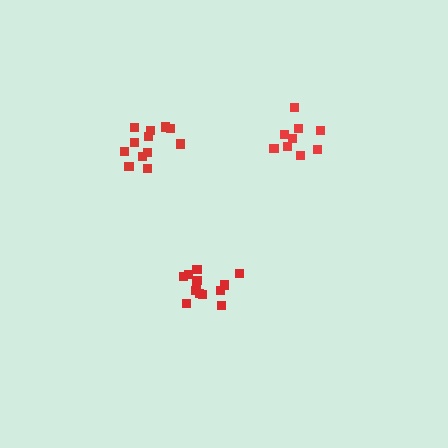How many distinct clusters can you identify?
There are 3 distinct clusters.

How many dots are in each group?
Group 1: 9 dots, Group 2: 13 dots, Group 3: 12 dots (34 total).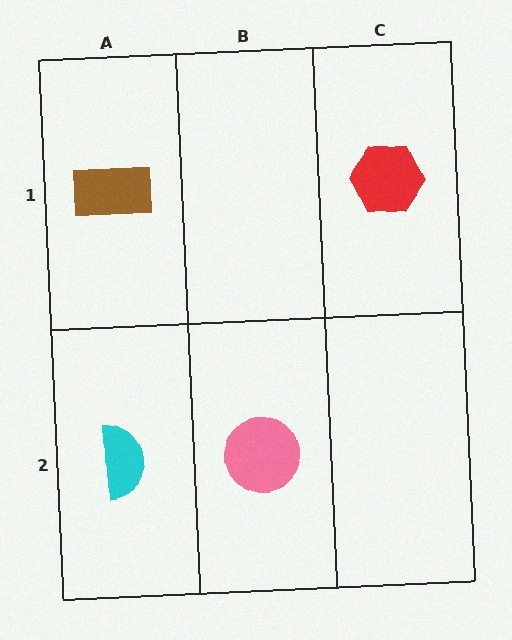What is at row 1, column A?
A brown rectangle.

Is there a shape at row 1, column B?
No, that cell is empty.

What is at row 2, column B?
A pink circle.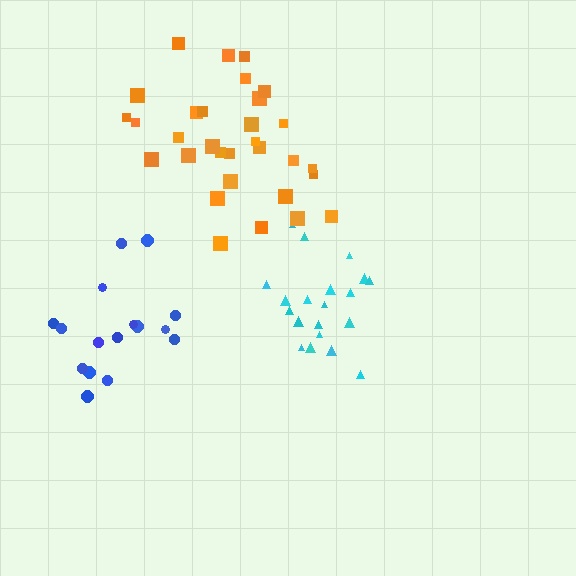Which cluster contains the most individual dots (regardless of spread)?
Orange (31).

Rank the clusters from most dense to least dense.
cyan, blue, orange.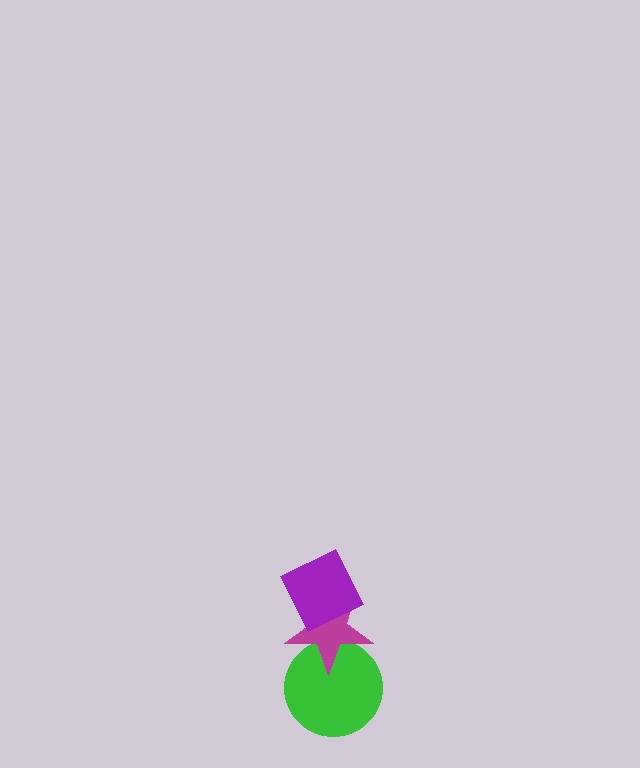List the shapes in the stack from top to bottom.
From top to bottom: the purple diamond, the magenta star, the green circle.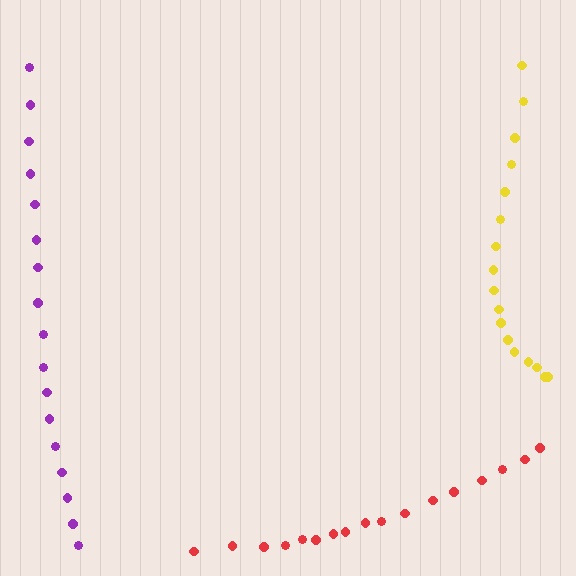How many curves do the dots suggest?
There are 3 distinct paths.